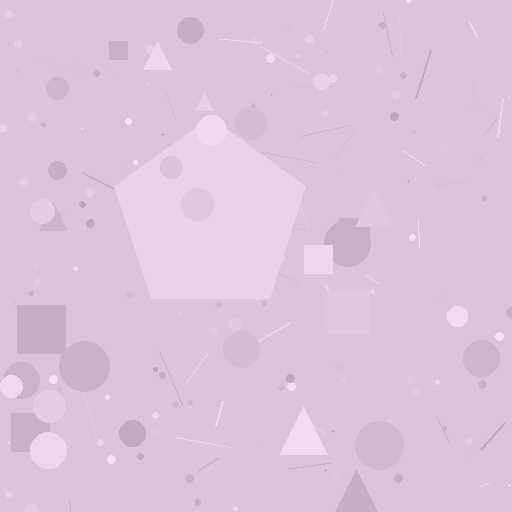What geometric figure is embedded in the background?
A pentagon is embedded in the background.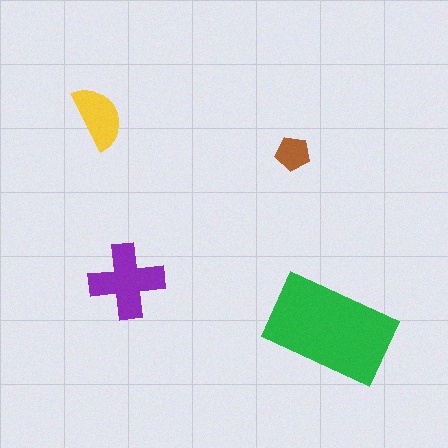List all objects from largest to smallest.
The green rectangle, the purple cross, the yellow semicircle, the brown pentagon.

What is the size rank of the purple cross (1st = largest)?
2nd.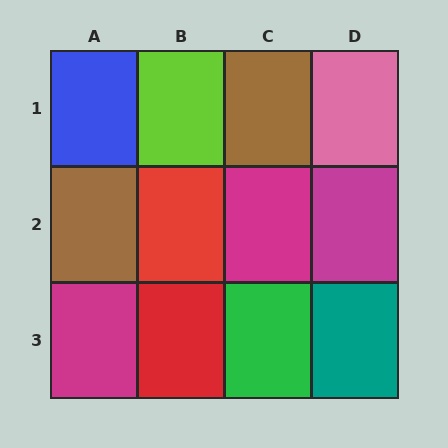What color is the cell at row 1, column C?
Brown.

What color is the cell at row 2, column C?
Magenta.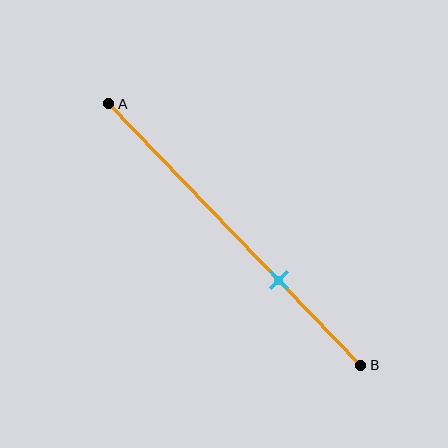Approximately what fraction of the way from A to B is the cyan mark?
The cyan mark is approximately 65% of the way from A to B.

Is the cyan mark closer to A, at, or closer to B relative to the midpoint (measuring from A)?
The cyan mark is closer to point B than the midpoint of segment AB.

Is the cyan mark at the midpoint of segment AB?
No, the mark is at about 65% from A, not at the 50% midpoint.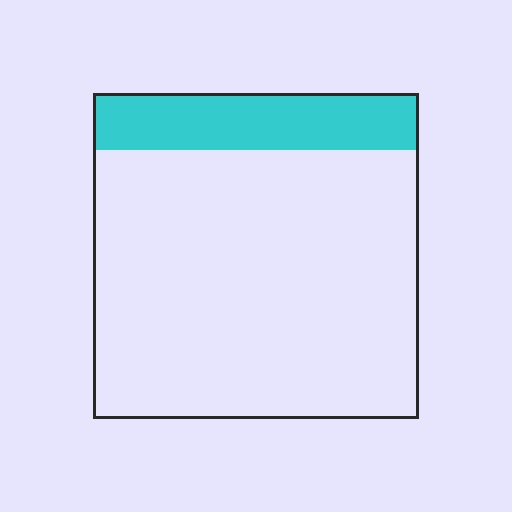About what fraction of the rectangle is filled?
About one sixth (1/6).